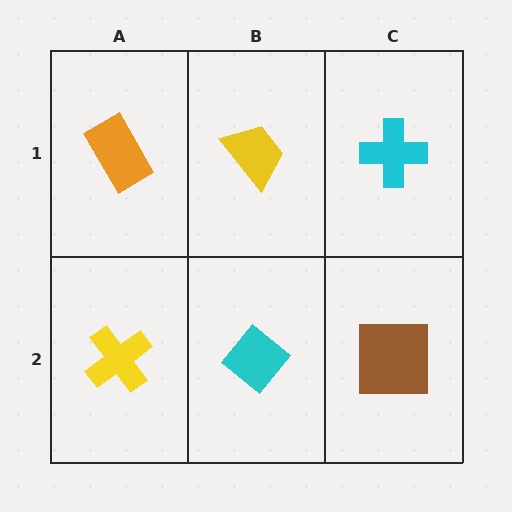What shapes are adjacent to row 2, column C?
A cyan cross (row 1, column C), a cyan diamond (row 2, column B).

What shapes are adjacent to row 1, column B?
A cyan diamond (row 2, column B), an orange rectangle (row 1, column A), a cyan cross (row 1, column C).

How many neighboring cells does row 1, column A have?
2.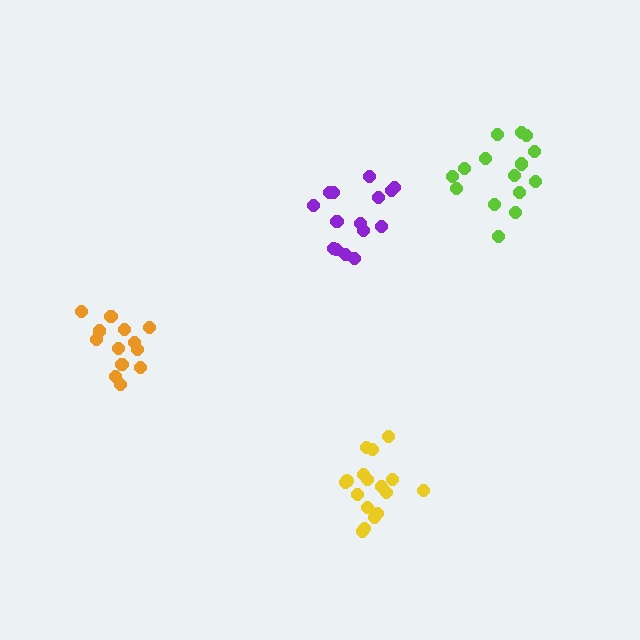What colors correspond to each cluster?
The clusters are colored: purple, yellow, lime, orange.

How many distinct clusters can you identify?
There are 4 distinct clusters.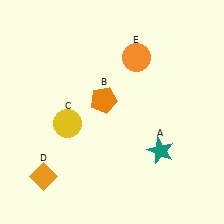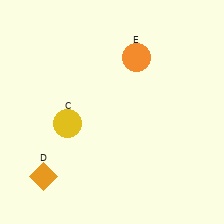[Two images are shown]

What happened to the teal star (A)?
The teal star (A) was removed in Image 2. It was in the bottom-right area of Image 1.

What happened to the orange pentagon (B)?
The orange pentagon (B) was removed in Image 2. It was in the top-left area of Image 1.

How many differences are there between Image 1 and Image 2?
There are 2 differences between the two images.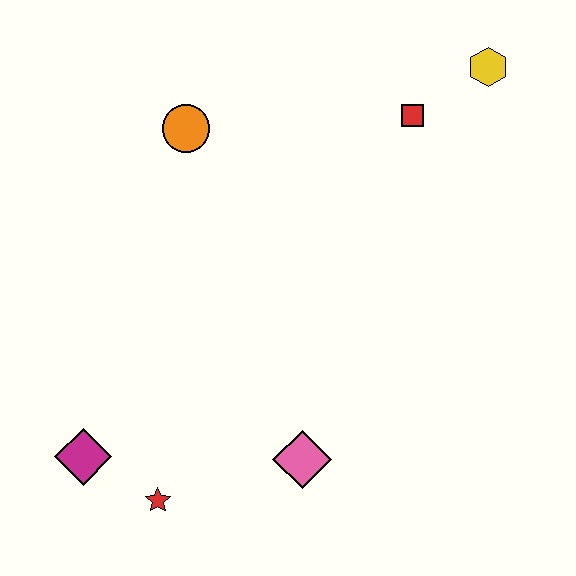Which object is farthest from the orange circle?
The red star is farthest from the orange circle.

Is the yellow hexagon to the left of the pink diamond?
No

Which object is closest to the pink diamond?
The red star is closest to the pink diamond.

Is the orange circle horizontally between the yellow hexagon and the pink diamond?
No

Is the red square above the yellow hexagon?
No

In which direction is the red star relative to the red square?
The red star is below the red square.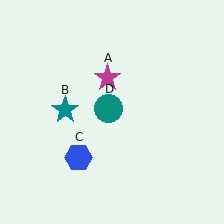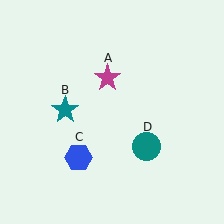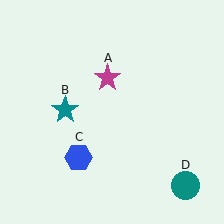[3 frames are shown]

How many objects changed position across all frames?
1 object changed position: teal circle (object D).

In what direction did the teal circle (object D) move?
The teal circle (object D) moved down and to the right.